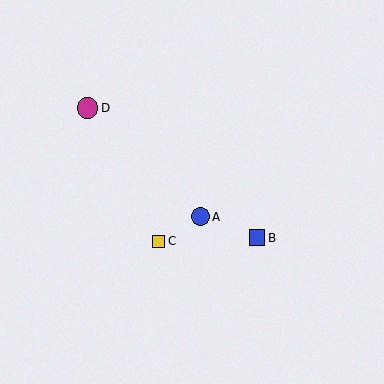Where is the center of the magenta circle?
The center of the magenta circle is at (87, 108).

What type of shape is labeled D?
Shape D is a magenta circle.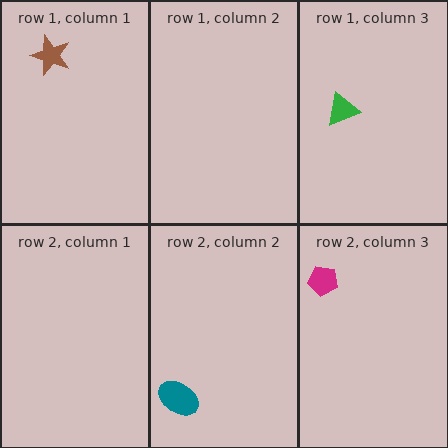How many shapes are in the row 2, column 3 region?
1.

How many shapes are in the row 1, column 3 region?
1.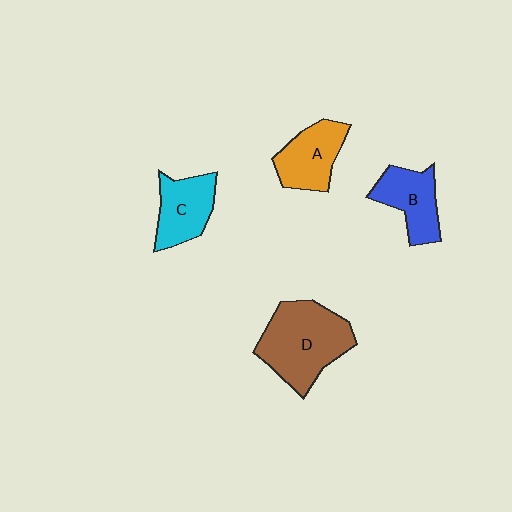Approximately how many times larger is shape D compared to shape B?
Approximately 1.7 times.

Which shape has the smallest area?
Shape B (blue).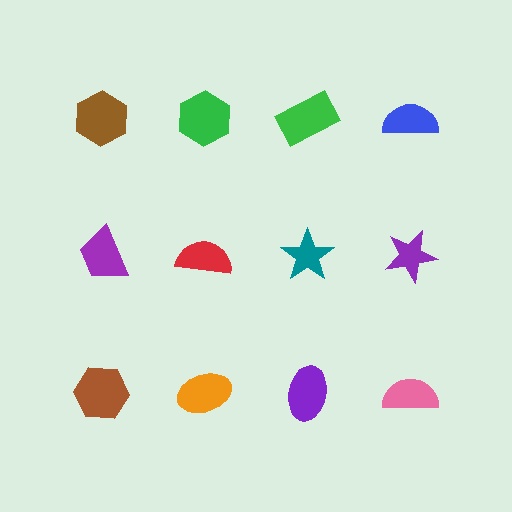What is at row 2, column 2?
A red semicircle.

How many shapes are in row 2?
4 shapes.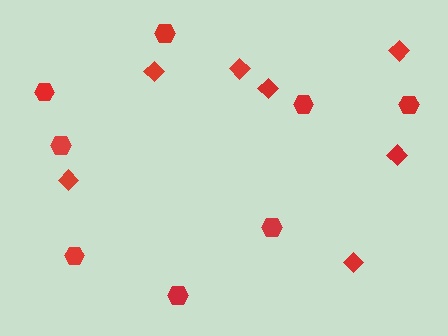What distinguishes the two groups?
There are 2 groups: one group of hexagons (8) and one group of diamonds (7).